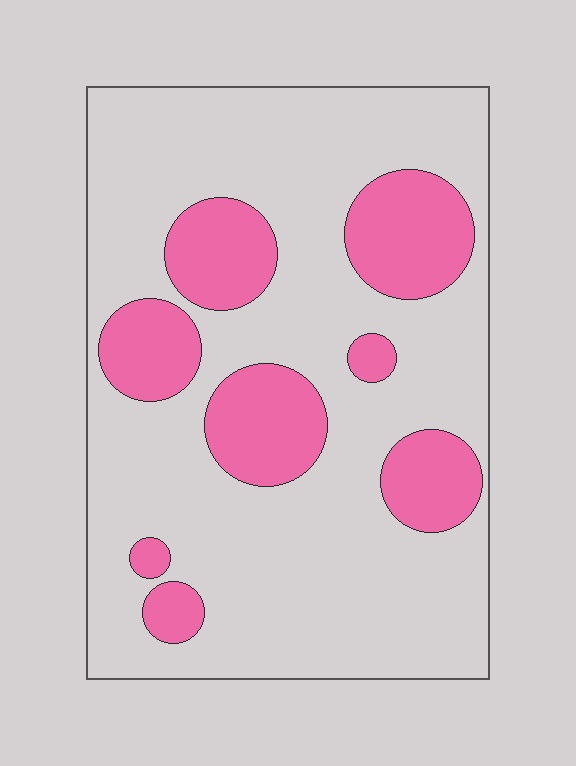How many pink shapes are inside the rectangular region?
8.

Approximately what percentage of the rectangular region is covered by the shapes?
Approximately 25%.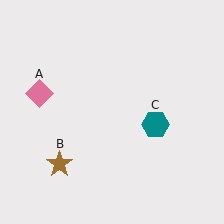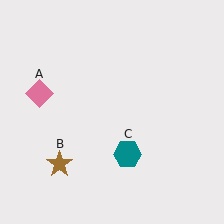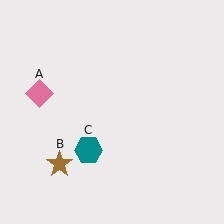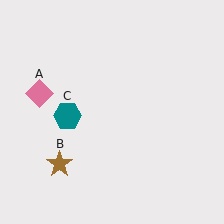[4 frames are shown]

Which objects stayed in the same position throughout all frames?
Pink diamond (object A) and brown star (object B) remained stationary.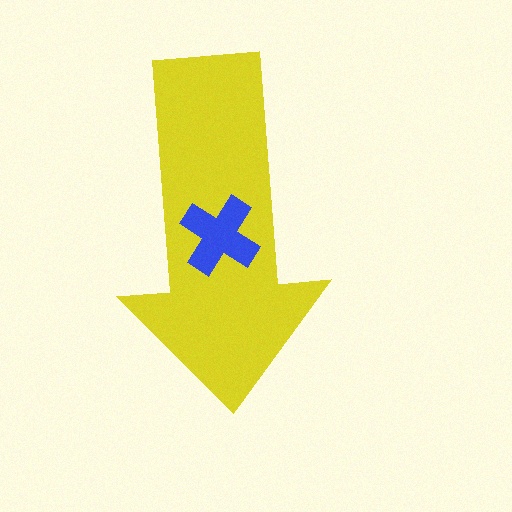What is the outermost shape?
The yellow arrow.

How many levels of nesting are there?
2.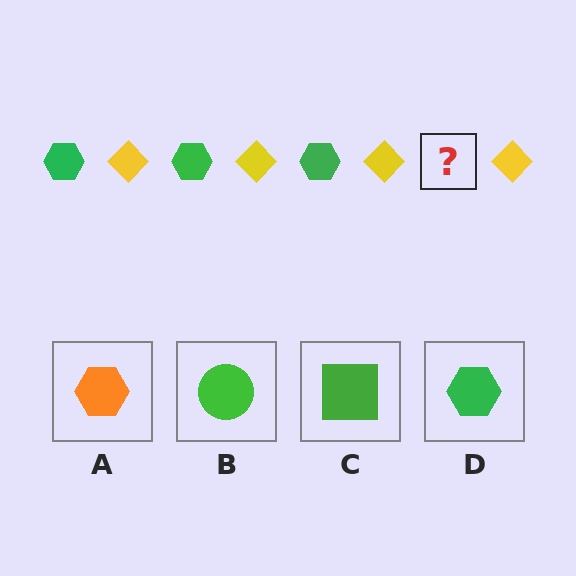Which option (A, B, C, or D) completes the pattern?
D.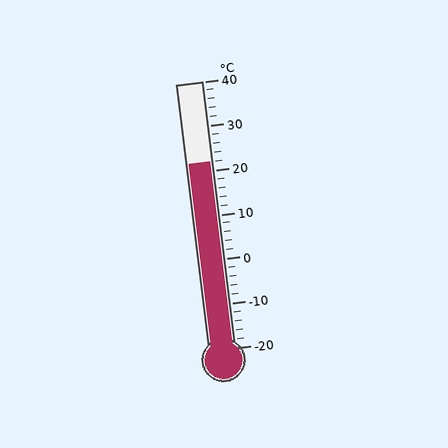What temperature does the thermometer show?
The thermometer shows approximately 22°C.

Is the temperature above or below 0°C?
The temperature is above 0°C.